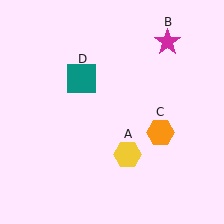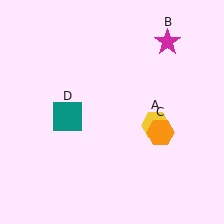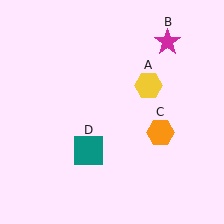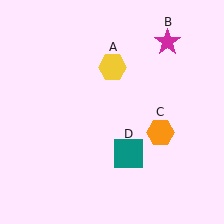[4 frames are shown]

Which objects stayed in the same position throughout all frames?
Magenta star (object B) and orange hexagon (object C) remained stationary.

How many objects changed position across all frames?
2 objects changed position: yellow hexagon (object A), teal square (object D).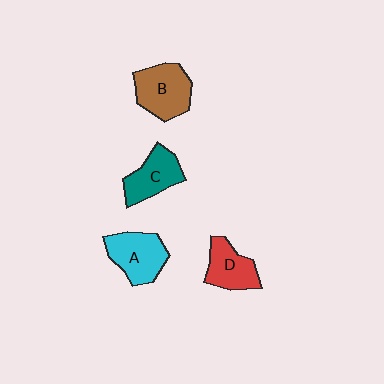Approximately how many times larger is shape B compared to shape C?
Approximately 1.2 times.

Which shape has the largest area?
Shape B (brown).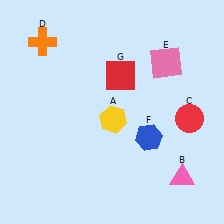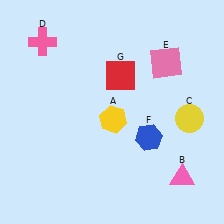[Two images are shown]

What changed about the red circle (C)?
In Image 1, C is red. In Image 2, it changed to yellow.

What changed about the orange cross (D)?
In Image 1, D is orange. In Image 2, it changed to pink.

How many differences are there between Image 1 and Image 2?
There are 2 differences between the two images.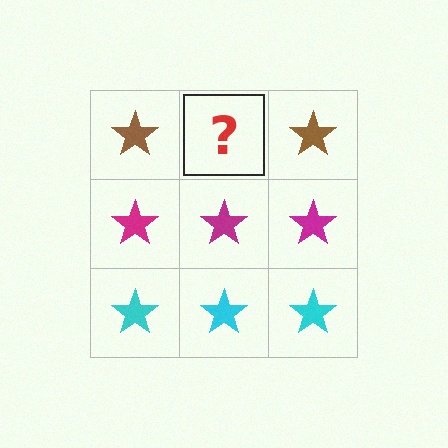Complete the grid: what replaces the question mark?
The question mark should be replaced with a brown star.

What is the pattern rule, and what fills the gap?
The rule is that each row has a consistent color. The gap should be filled with a brown star.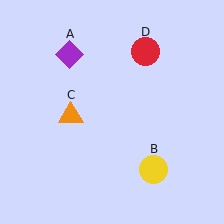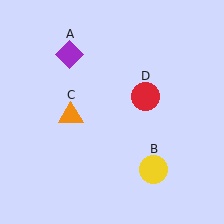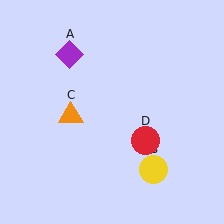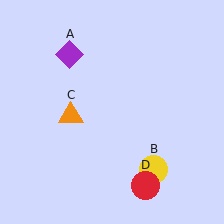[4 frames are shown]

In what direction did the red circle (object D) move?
The red circle (object D) moved down.